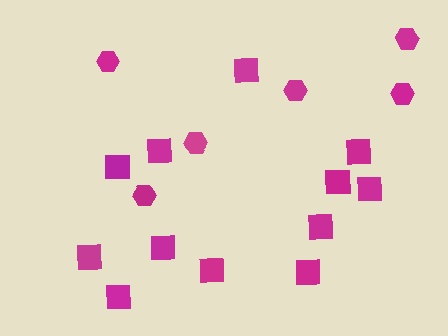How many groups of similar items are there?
There are 2 groups: one group of hexagons (6) and one group of squares (12).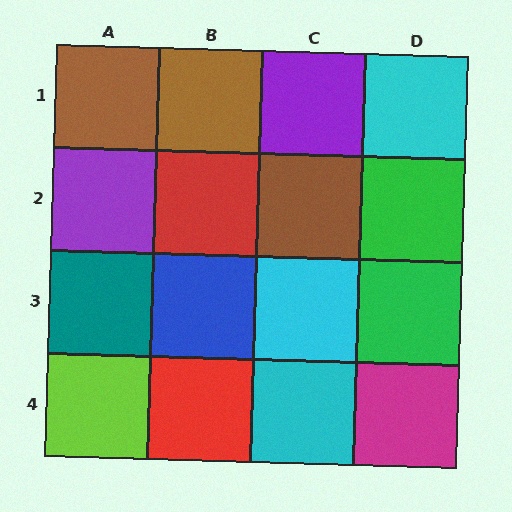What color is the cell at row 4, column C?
Cyan.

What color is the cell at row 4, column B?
Red.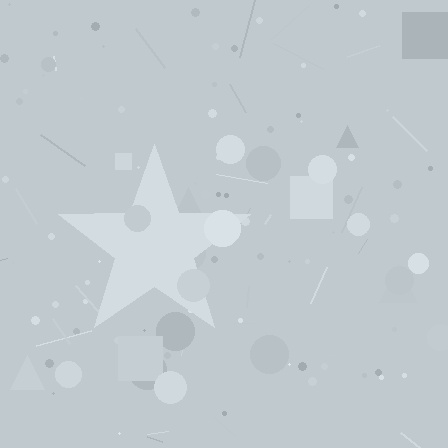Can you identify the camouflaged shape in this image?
The camouflaged shape is a star.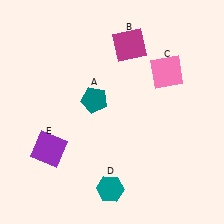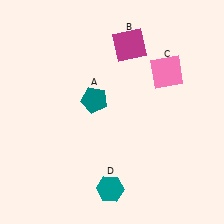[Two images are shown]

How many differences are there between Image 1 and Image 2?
There is 1 difference between the two images.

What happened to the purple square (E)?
The purple square (E) was removed in Image 2. It was in the bottom-left area of Image 1.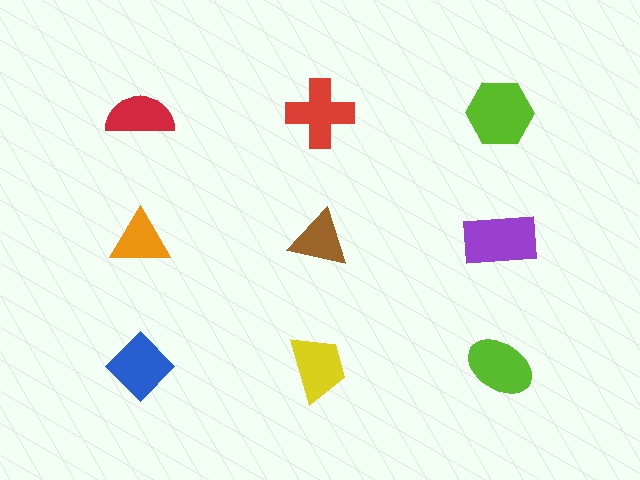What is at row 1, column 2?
A red cross.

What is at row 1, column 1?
A red semicircle.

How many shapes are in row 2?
3 shapes.